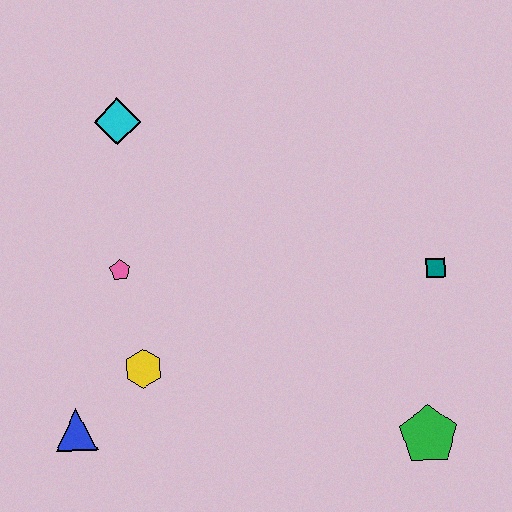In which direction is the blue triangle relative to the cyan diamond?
The blue triangle is below the cyan diamond.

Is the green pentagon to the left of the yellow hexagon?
No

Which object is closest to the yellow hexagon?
The blue triangle is closest to the yellow hexagon.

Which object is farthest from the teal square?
The blue triangle is farthest from the teal square.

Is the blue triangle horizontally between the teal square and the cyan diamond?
No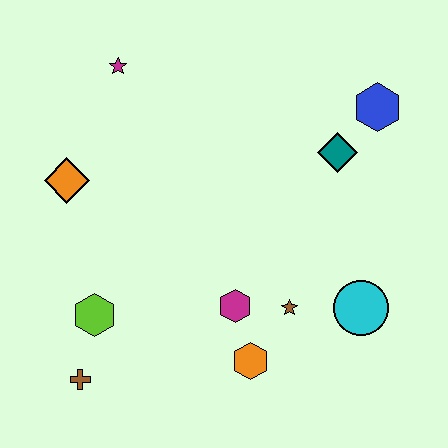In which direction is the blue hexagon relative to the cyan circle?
The blue hexagon is above the cyan circle.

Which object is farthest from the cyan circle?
The magenta star is farthest from the cyan circle.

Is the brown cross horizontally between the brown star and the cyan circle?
No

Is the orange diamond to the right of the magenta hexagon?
No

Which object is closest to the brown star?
The magenta hexagon is closest to the brown star.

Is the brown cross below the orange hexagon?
Yes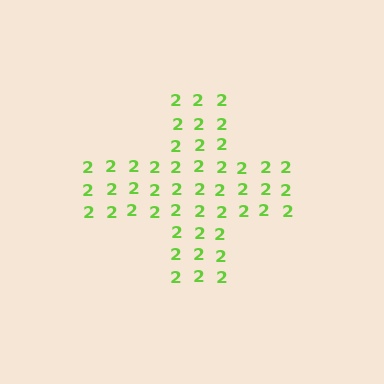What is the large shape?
The large shape is a cross.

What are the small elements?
The small elements are digit 2's.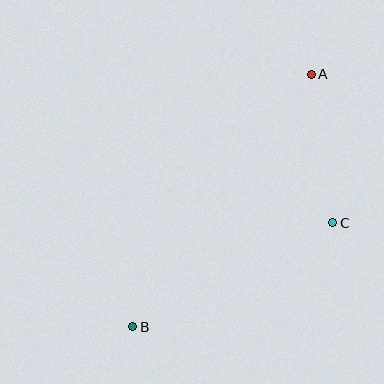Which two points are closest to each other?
Points A and C are closest to each other.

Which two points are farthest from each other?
Points A and B are farthest from each other.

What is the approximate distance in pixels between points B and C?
The distance between B and C is approximately 225 pixels.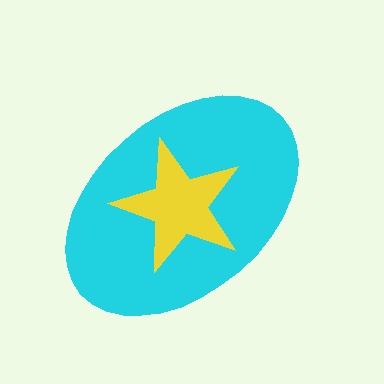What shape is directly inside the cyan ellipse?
The yellow star.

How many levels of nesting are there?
2.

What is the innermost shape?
The yellow star.